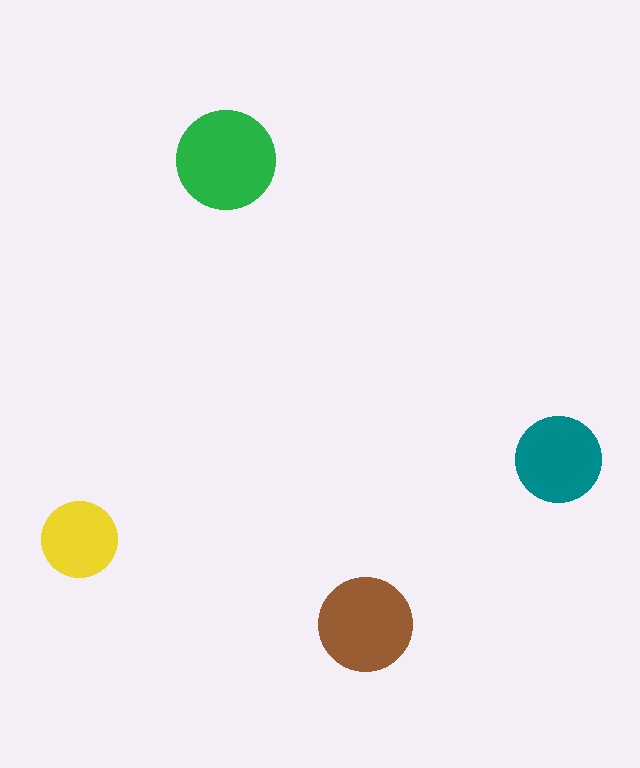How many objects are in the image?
There are 4 objects in the image.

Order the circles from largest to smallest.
the green one, the brown one, the teal one, the yellow one.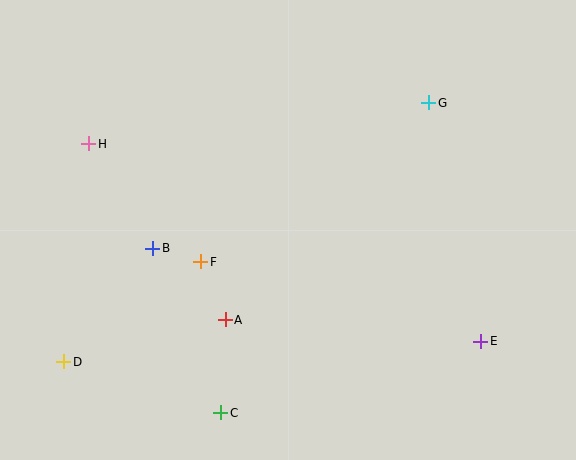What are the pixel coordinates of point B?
Point B is at (153, 248).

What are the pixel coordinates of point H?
Point H is at (89, 144).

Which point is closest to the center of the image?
Point F at (201, 262) is closest to the center.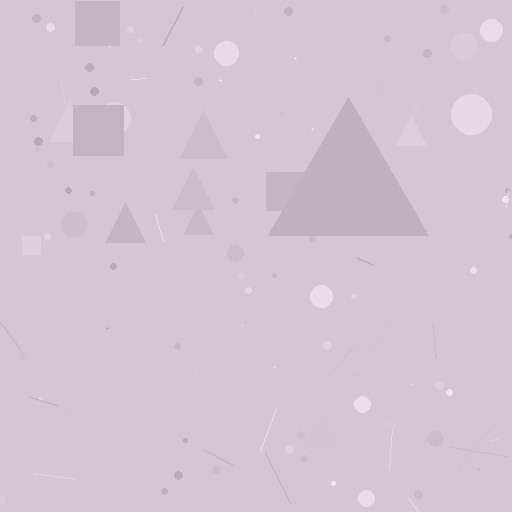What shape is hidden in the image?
A triangle is hidden in the image.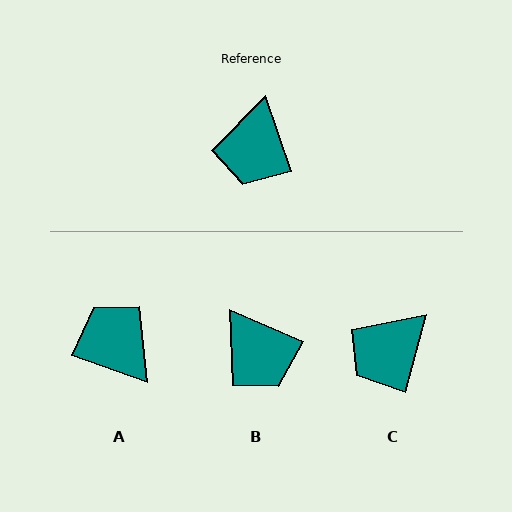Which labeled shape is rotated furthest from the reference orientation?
A, about 129 degrees away.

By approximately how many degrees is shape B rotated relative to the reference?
Approximately 47 degrees counter-clockwise.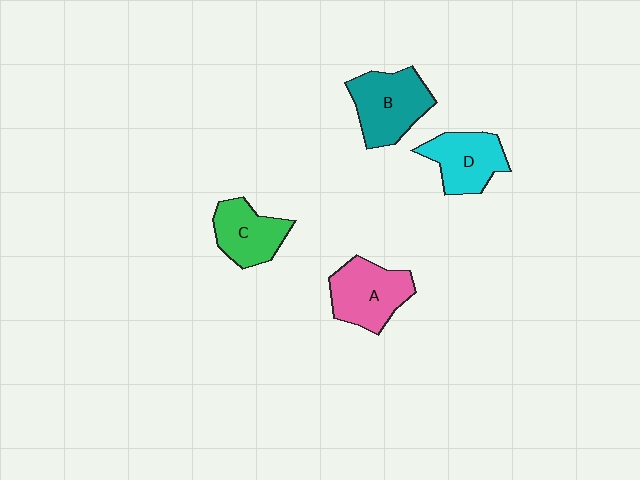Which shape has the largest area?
Shape B (teal).